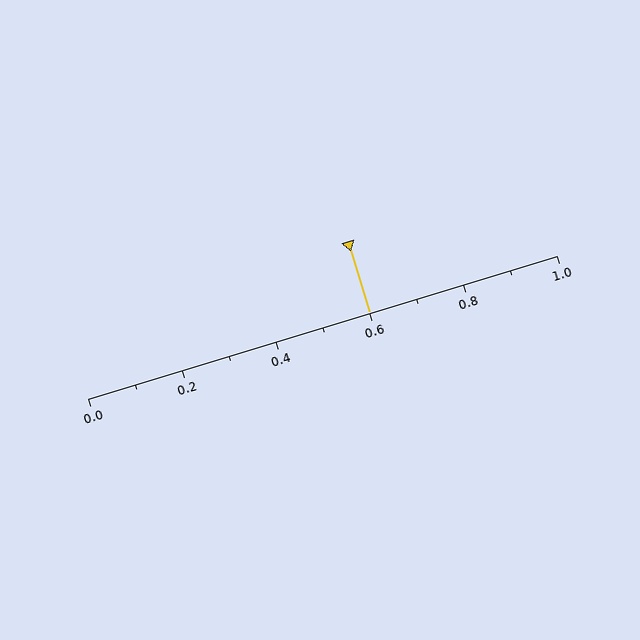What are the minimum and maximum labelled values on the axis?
The axis runs from 0.0 to 1.0.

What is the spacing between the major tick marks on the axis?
The major ticks are spaced 0.2 apart.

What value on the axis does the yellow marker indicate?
The marker indicates approximately 0.6.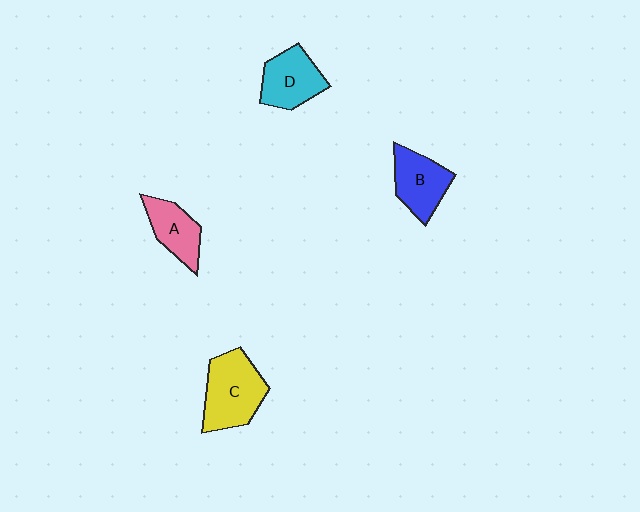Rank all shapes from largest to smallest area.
From largest to smallest: C (yellow), D (cyan), B (blue), A (pink).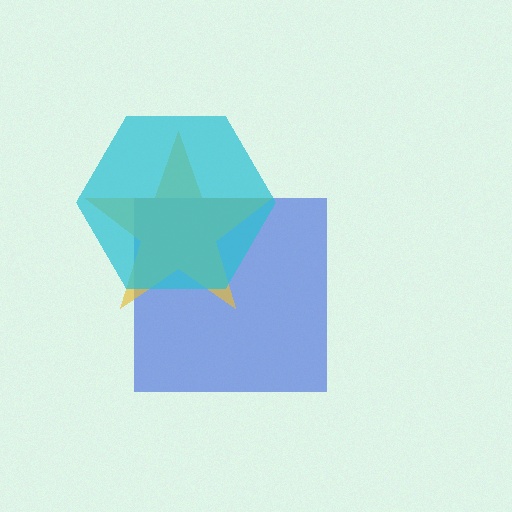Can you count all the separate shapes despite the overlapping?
Yes, there are 3 separate shapes.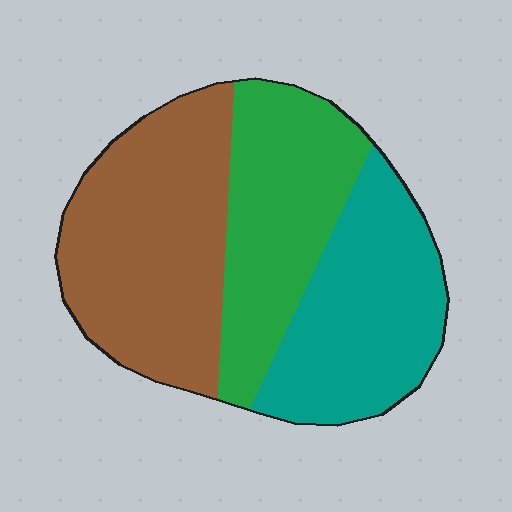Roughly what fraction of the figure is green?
Green covers about 30% of the figure.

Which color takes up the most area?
Brown, at roughly 40%.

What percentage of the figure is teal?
Teal takes up about one third (1/3) of the figure.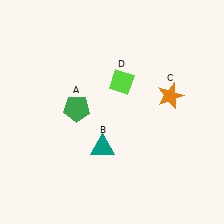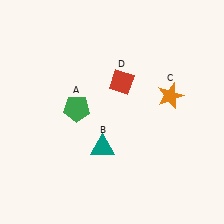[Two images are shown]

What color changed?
The diamond (D) changed from lime in Image 1 to red in Image 2.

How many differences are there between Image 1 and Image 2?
There is 1 difference between the two images.